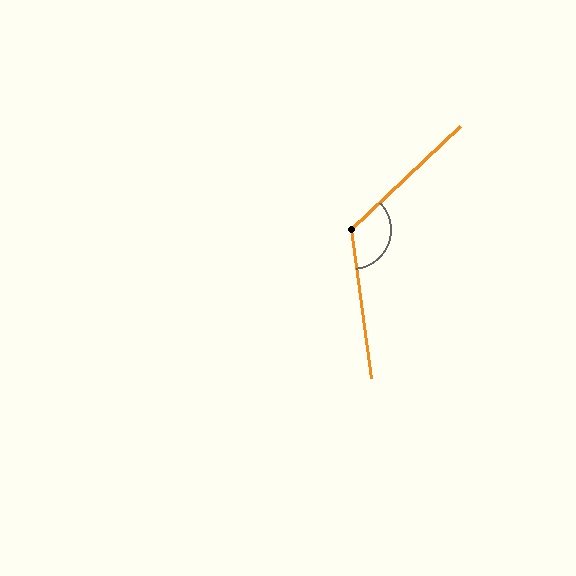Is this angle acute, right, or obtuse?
It is obtuse.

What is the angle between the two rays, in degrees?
Approximately 126 degrees.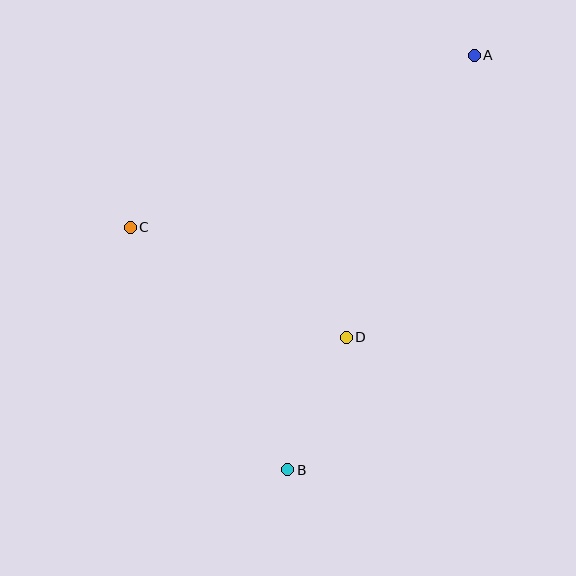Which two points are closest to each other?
Points B and D are closest to each other.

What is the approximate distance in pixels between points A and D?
The distance between A and D is approximately 310 pixels.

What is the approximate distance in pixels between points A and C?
The distance between A and C is approximately 384 pixels.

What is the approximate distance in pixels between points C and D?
The distance between C and D is approximately 242 pixels.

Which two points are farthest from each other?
Points A and B are farthest from each other.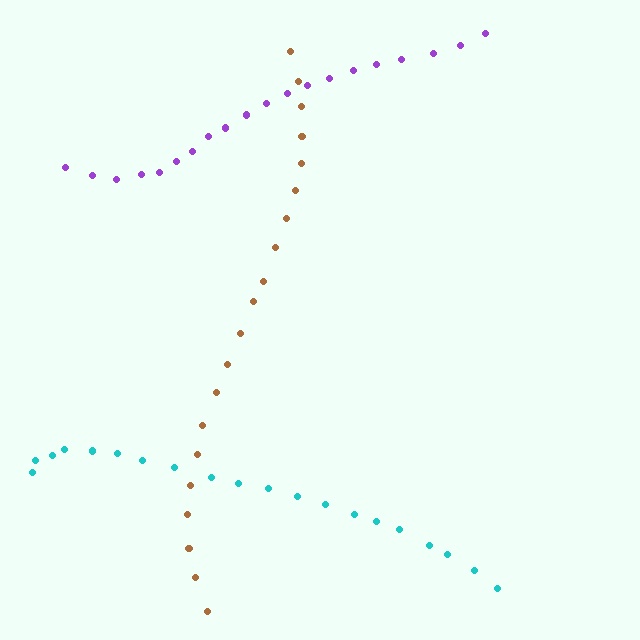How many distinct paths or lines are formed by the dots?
There are 3 distinct paths.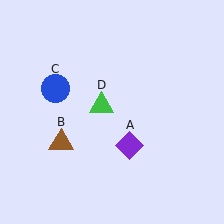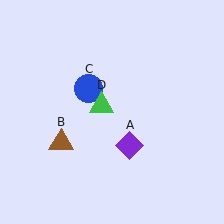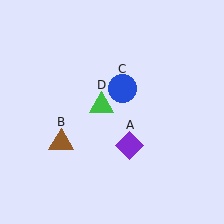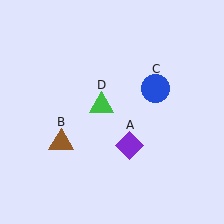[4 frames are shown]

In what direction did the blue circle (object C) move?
The blue circle (object C) moved right.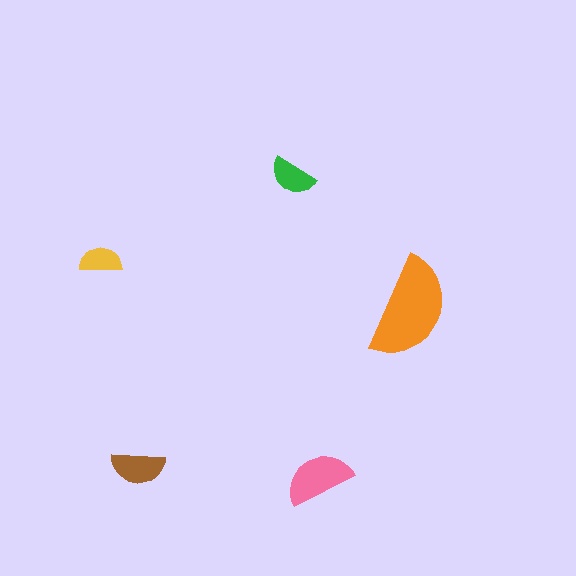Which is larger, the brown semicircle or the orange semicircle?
The orange one.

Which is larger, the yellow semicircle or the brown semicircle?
The brown one.